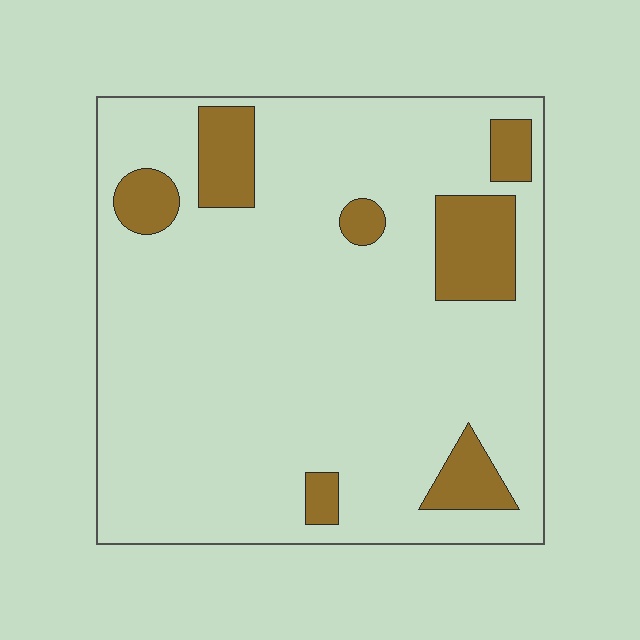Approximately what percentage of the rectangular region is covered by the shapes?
Approximately 15%.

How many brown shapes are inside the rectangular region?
7.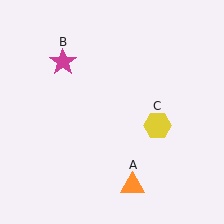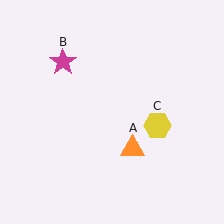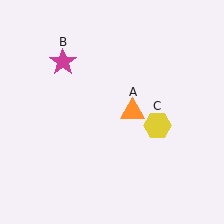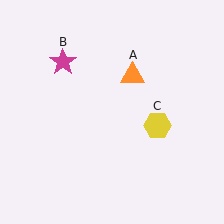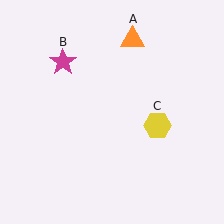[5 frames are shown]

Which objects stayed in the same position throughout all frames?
Magenta star (object B) and yellow hexagon (object C) remained stationary.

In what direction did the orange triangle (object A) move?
The orange triangle (object A) moved up.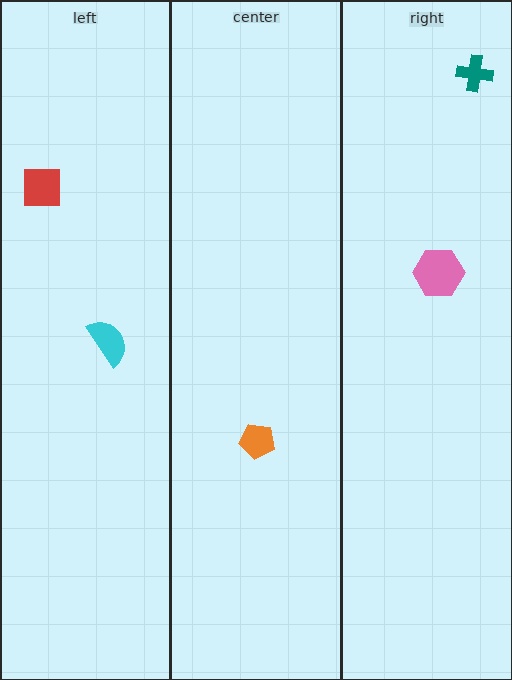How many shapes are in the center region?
1.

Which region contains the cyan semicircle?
The left region.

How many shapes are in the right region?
2.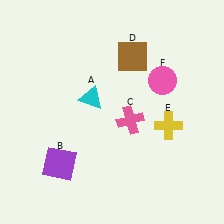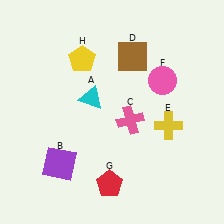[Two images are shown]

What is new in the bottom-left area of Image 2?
A red pentagon (G) was added in the bottom-left area of Image 2.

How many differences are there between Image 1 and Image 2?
There are 2 differences between the two images.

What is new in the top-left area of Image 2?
A yellow pentagon (H) was added in the top-left area of Image 2.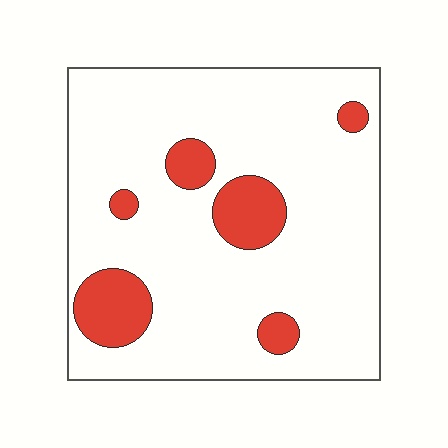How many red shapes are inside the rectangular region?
6.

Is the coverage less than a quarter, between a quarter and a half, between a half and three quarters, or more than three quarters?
Less than a quarter.